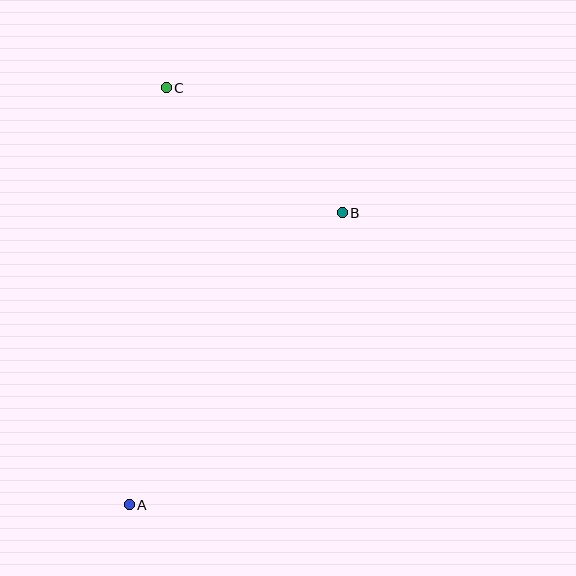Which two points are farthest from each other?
Points A and C are farthest from each other.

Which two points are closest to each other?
Points B and C are closest to each other.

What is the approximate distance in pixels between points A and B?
The distance between A and B is approximately 362 pixels.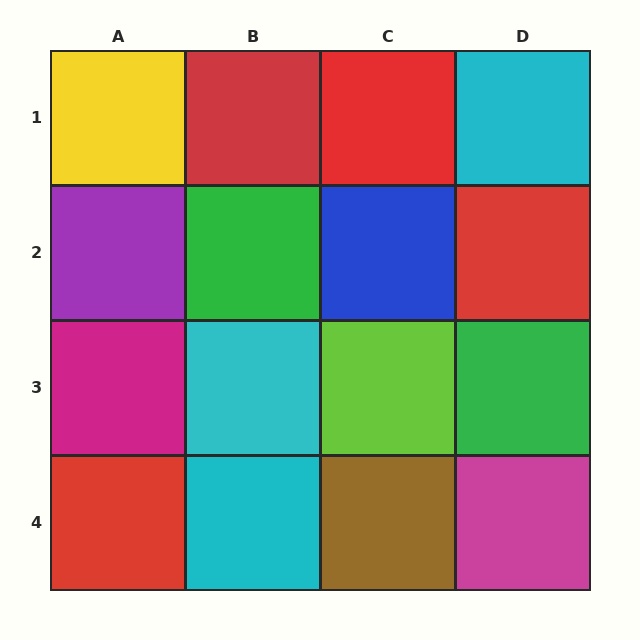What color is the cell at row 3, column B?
Cyan.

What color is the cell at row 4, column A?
Red.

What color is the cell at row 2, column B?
Green.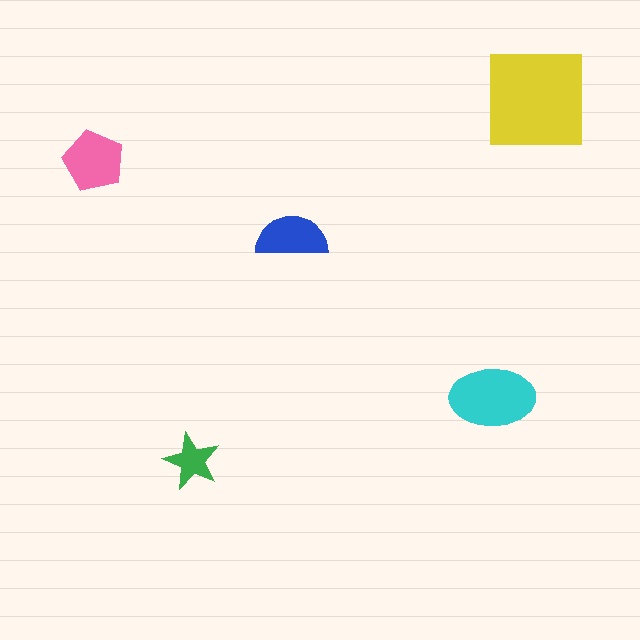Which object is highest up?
The yellow square is topmost.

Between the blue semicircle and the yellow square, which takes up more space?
The yellow square.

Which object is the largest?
The yellow square.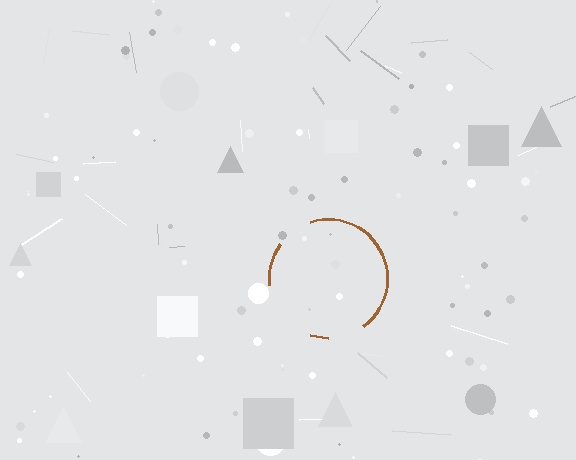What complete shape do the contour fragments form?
The contour fragments form a circle.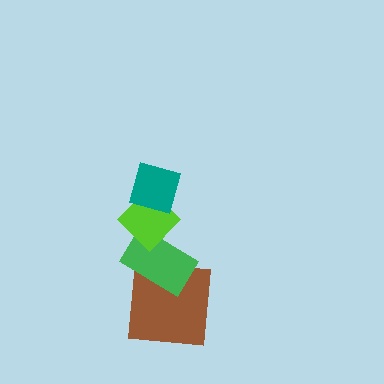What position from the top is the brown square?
The brown square is 4th from the top.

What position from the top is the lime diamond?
The lime diamond is 2nd from the top.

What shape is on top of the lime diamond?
The teal diamond is on top of the lime diamond.